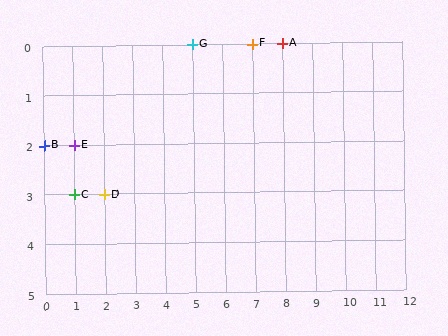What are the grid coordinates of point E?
Point E is at grid coordinates (1, 2).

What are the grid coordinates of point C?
Point C is at grid coordinates (1, 3).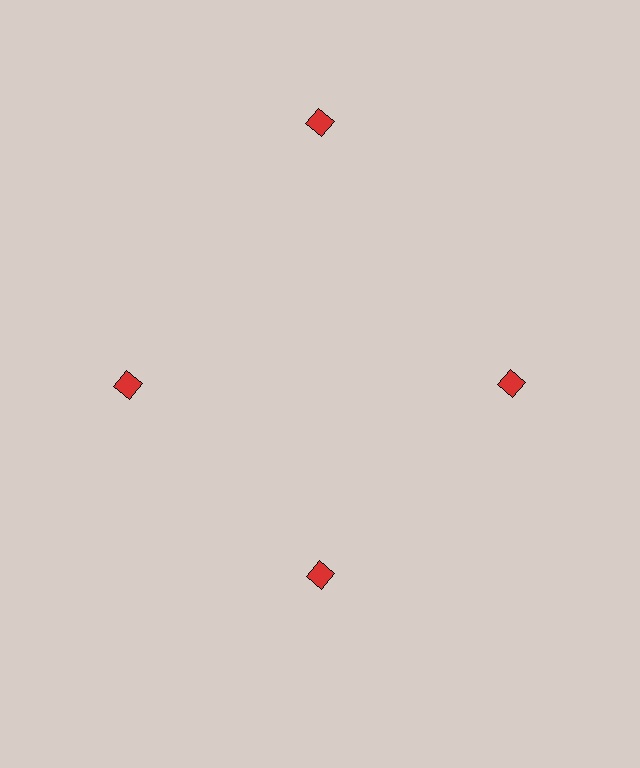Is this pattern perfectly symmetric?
No. The 4 red diamonds are arranged in a ring, but one element near the 12 o'clock position is pushed outward from the center, breaking the 4-fold rotational symmetry.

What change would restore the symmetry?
The symmetry would be restored by moving it inward, back onto the ring so that all 4 diamonds sit at equal angles and equal distance from the center.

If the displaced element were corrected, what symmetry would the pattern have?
It would have 4-fold rotational symmetry — the pattern would map onto itself every 90 degrees.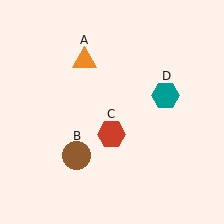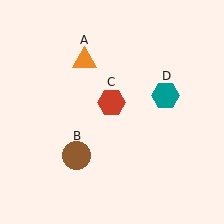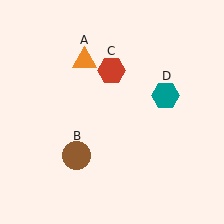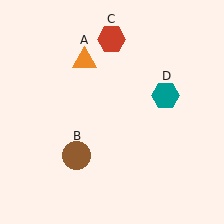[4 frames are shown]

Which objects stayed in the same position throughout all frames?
Orange triangle (object A) and brown circle (object B) and teal hexagon (object D) remained stationary.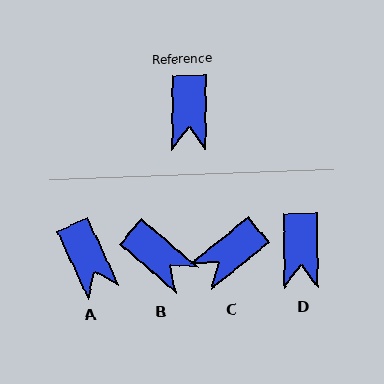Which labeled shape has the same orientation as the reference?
D.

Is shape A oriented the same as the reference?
No, it is off by about 24 degrees.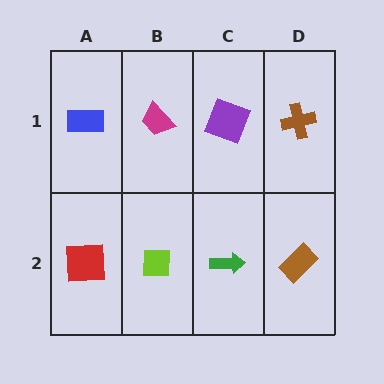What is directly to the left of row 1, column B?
A blue rectangle.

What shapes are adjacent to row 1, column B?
A lime square (row 2, column B), a blue rectangle (row 1, column A), a purple square (row 1, column C).